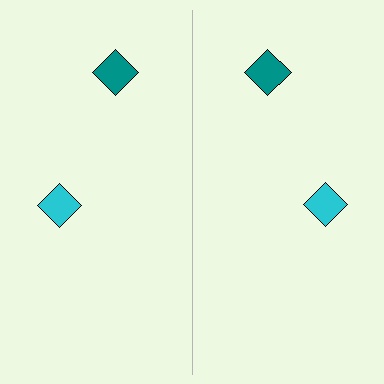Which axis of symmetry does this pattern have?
The pattern has a vertical axis of symmetry running through the center of the image.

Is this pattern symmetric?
Yes, this pattern has bilateral (reflection) symmetry.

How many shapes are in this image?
There are 4 shapes in this image.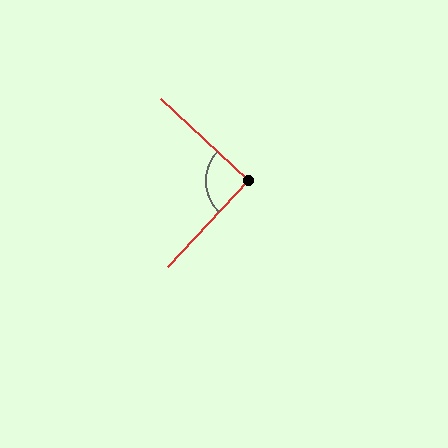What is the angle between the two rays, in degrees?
Approximately 90 degrees.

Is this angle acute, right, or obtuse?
It is approximately a right angle.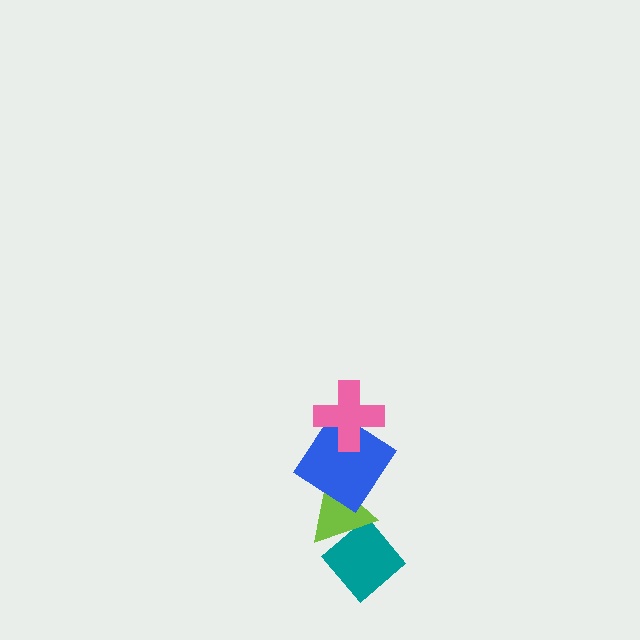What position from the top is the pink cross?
The pink cross is 1st from the top.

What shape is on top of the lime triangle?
The blue diamond is on top of the lime triangle.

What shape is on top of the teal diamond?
The lime triangle is on top of the teal diamond.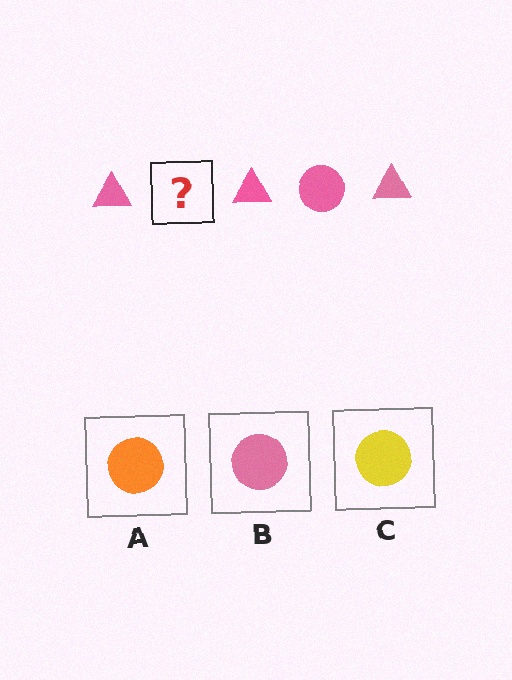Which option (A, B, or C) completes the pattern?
B.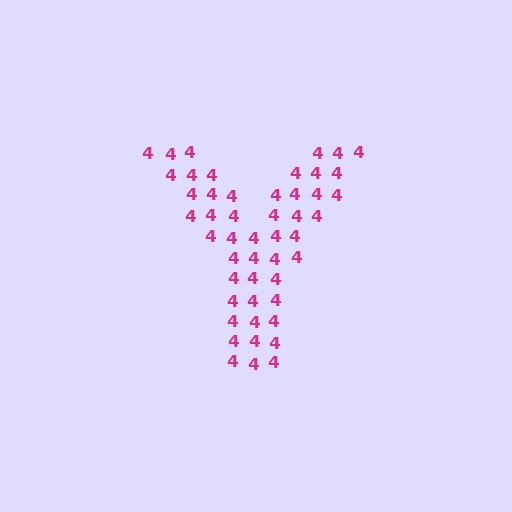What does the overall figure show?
The overall figure shows the letter Y.